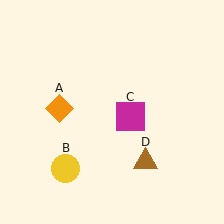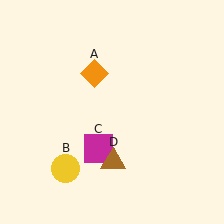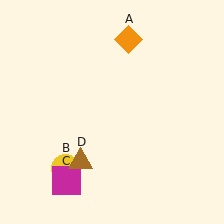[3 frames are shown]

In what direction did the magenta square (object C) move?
The magenta square (object C) moved down and to the left.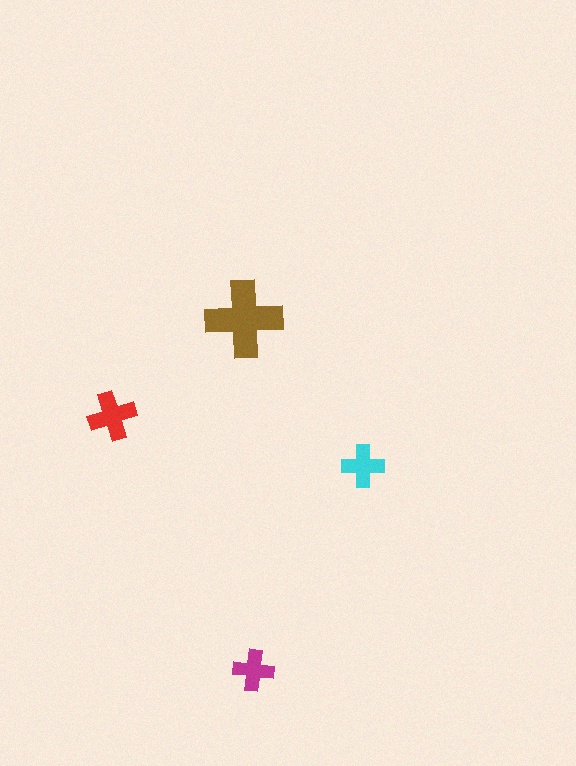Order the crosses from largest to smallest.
the brown one, the red one, the cyan one, the magenta one.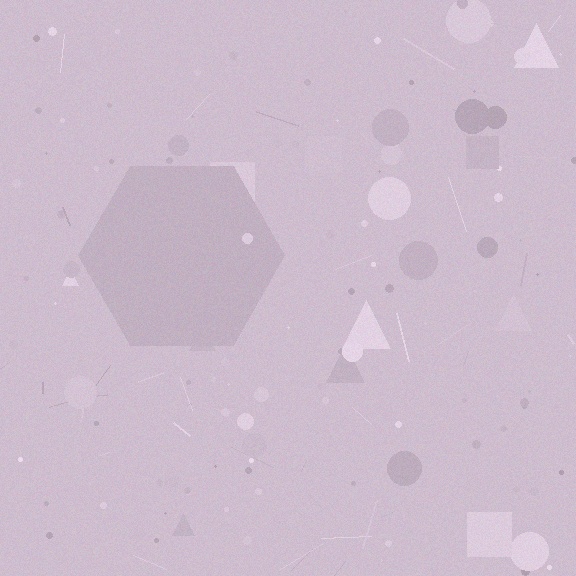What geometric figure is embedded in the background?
A hexagon is embedded in the background.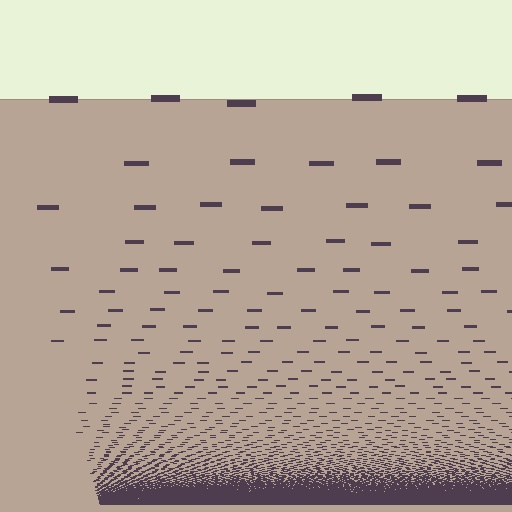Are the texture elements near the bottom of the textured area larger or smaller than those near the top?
Smaller. The gradient is inverted — elements near the bottom are smaller and denser.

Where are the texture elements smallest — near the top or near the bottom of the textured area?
Near the bottom.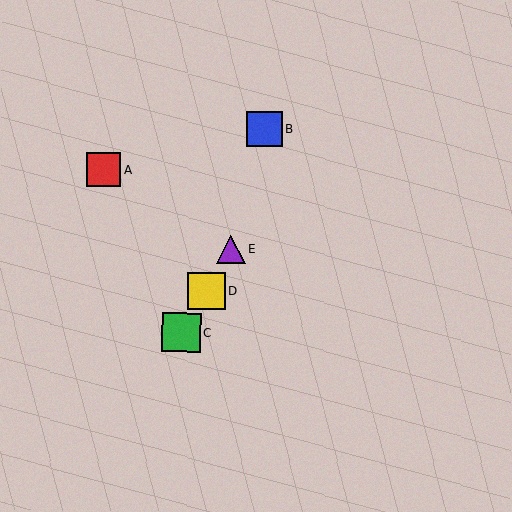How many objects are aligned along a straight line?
3 objects (C, D, E) are aligned along a straight line.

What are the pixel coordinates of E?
Object E is at (231, 249).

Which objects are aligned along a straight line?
Objects C, D, E are aligned along a straight line.